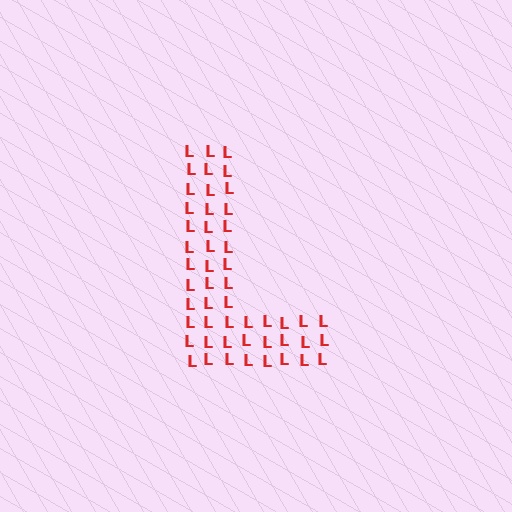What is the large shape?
The large shape is the letter L.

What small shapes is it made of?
It is made of small letter L's.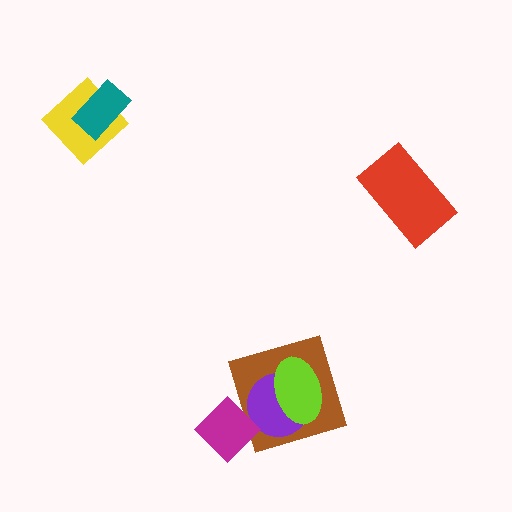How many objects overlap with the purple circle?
3 objects overlap with the purple circle.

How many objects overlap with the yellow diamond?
1 object overlaps with the yellow diamond.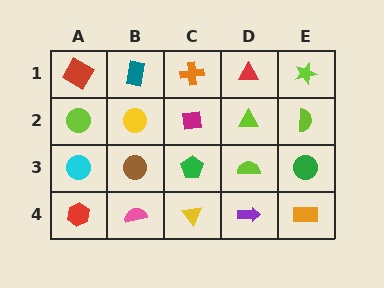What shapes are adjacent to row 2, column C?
An orange cross (row 1, column C), a green pentagon (row 3, column C), a yellow circle (row 2, column B), a lime triangle (row 2, column D).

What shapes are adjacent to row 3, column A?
A lime circle (row 2, column A), a red hexagon (row 4, column A), a brown circle (row 3, column B).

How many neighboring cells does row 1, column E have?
2.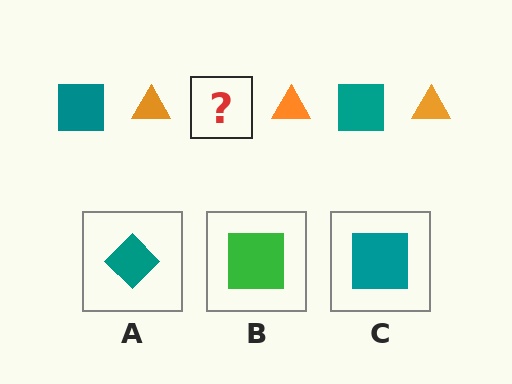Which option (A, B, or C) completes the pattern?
C.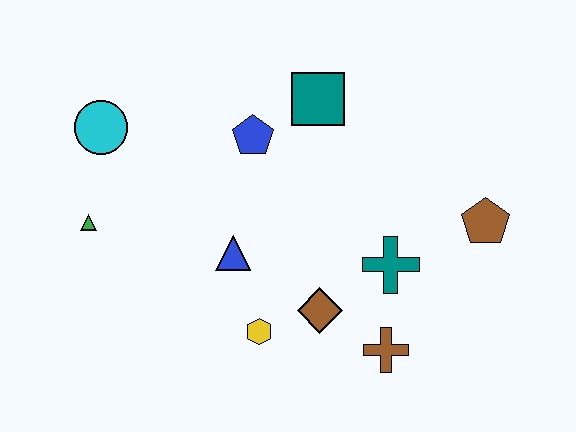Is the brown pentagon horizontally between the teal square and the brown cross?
No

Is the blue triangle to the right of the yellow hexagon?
No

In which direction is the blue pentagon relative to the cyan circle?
The blue pentagon is to the right of the cyan circle.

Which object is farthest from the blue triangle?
The brown pentagon is farthest from the blue triangle.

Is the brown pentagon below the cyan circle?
Yes